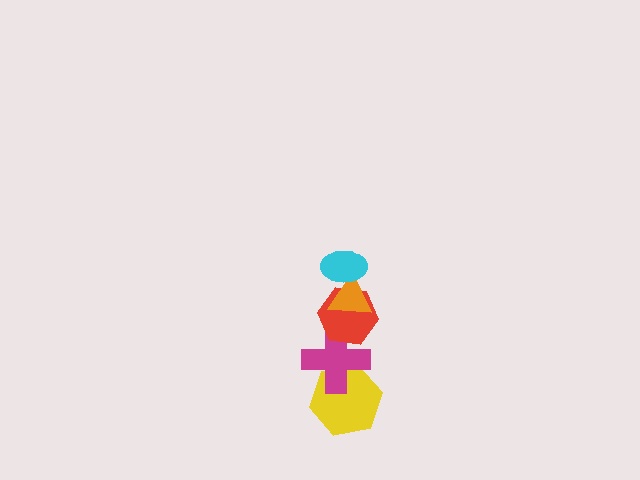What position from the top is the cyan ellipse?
The cyan ellipse is 1st from the top.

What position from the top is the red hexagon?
The red hexagon is 3rd from the top.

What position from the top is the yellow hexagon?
The yellow hexagon is 5th from the top.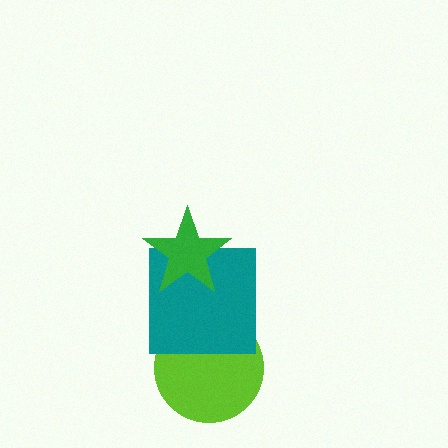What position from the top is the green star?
The green star is 1st from the top.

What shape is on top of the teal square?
The green star is on top of the teal square.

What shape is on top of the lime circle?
The teal square is on top of the lime circle.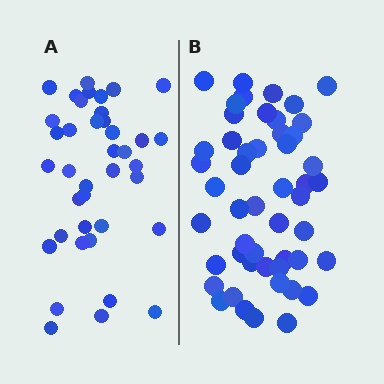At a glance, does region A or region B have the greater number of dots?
Region B (the right region) has more dots.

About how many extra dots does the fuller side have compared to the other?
Region B has roughly 12 or so more dots than region A.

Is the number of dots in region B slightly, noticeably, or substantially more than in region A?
Region B has noticeably more, but not dramatically so. The ratio is roughly 1.3 to 1.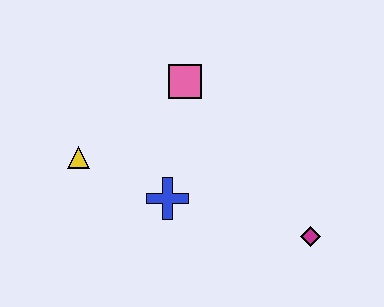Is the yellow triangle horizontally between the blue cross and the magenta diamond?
No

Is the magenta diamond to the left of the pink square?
No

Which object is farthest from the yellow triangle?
The magenta diamond is farthest from the yellow triangle.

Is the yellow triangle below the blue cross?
No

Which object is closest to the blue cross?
The yellow triangle is closest to the blue cross.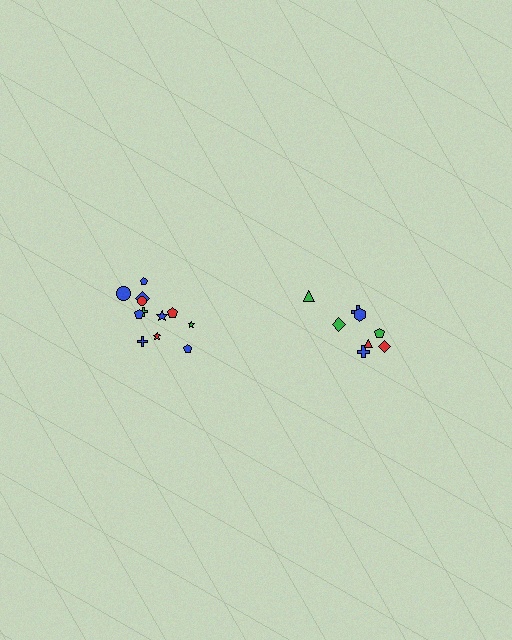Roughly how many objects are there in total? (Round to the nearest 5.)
Roughly 20 objects in total.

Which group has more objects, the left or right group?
The left group.